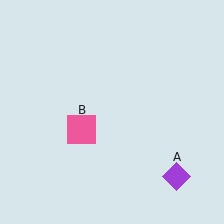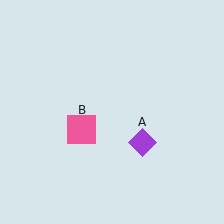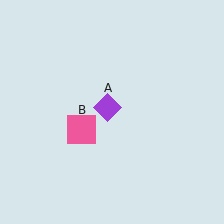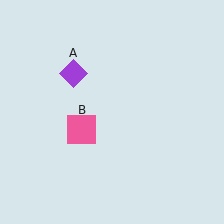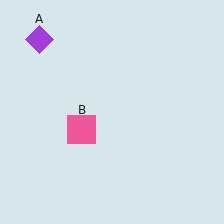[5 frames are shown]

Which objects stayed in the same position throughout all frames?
Pink square (object B) remained stationary.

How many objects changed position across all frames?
1 object changed position: purple diamond (object A).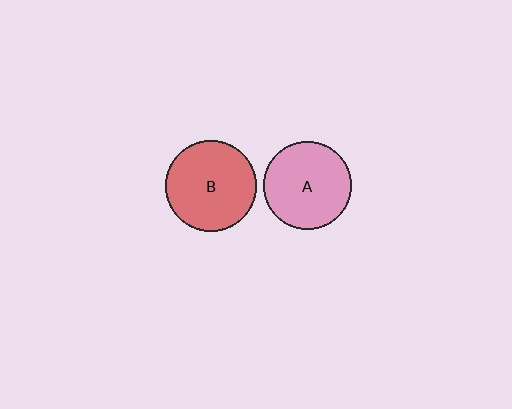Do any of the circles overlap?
No, none of the circles overlap.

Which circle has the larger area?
Circle B (red).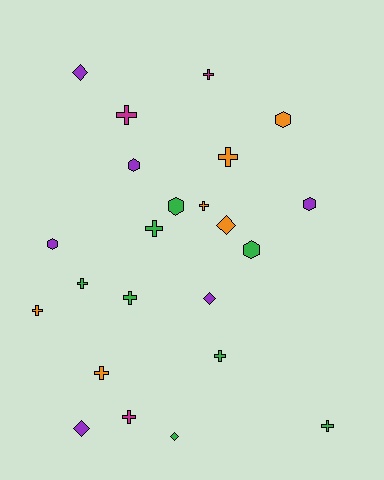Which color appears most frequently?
Green, with 8 objects.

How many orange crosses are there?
There are 4 orange crosses.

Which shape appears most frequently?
Cross, with 12 objects.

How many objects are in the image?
There are 23 objects.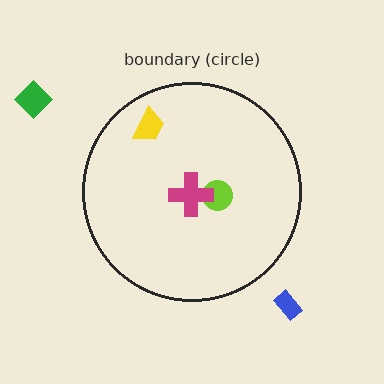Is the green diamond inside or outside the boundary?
Outside.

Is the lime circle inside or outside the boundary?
Inside.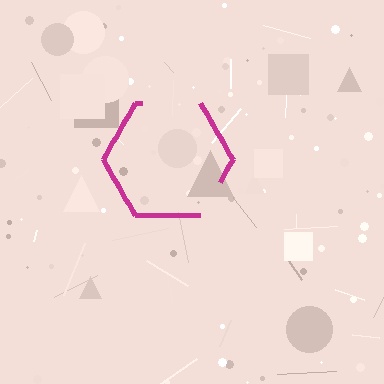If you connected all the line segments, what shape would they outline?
They would outline a hexagon.